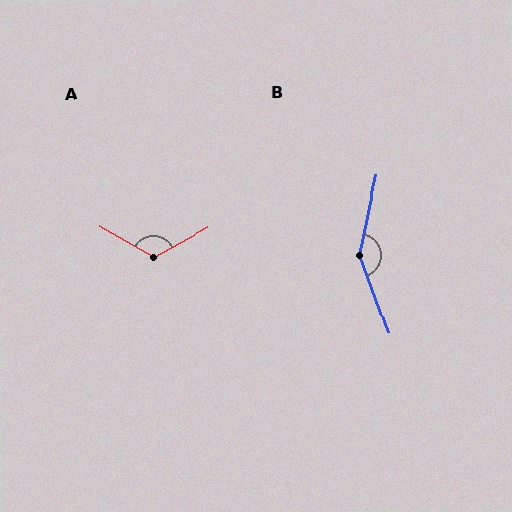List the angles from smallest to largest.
A (122°), B (148°).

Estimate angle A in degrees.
Approximately 122 degrees.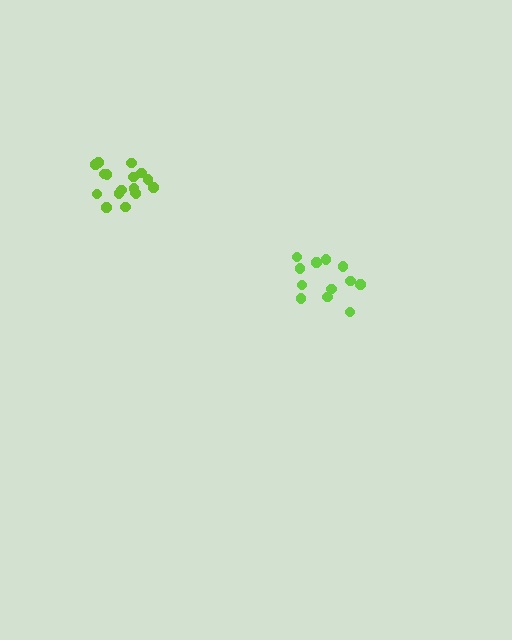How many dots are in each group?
Group 1: 12 dots, Group 2: 17 dots (29 total).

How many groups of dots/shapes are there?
There are 2 groups.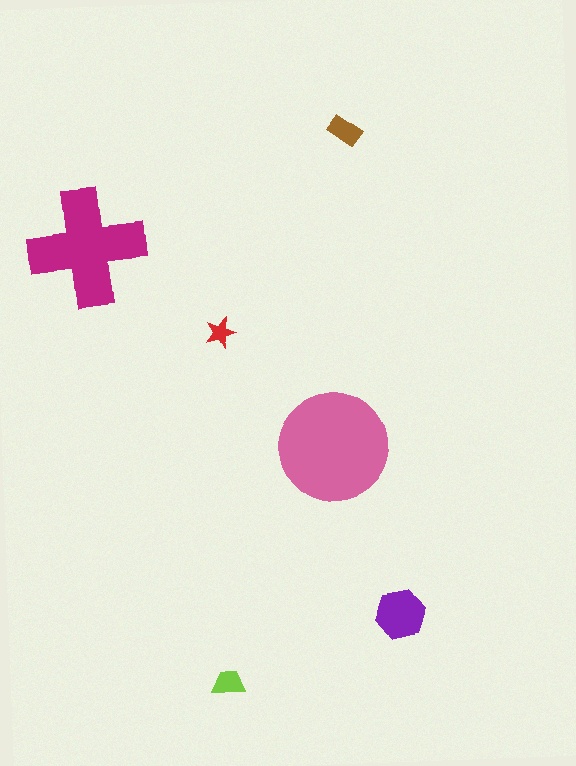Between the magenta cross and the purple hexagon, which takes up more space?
The magenta cross.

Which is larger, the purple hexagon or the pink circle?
The pink circle.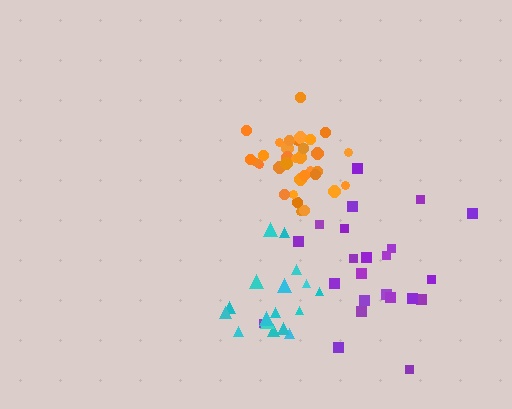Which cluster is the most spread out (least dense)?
Purple.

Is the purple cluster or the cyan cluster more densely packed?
Cyan.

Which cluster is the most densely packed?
Orange.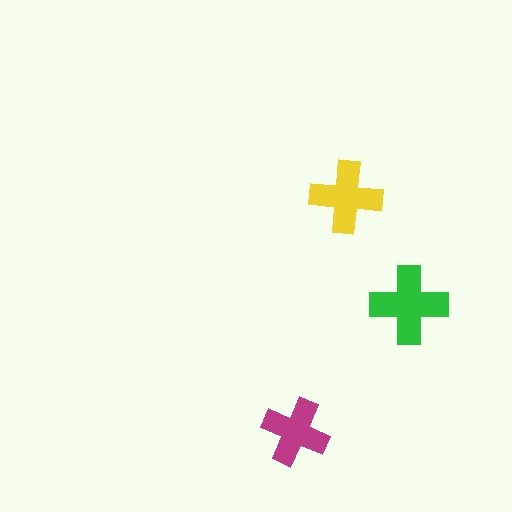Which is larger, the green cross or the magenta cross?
The green one.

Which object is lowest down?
The magenta cross is bottommost.